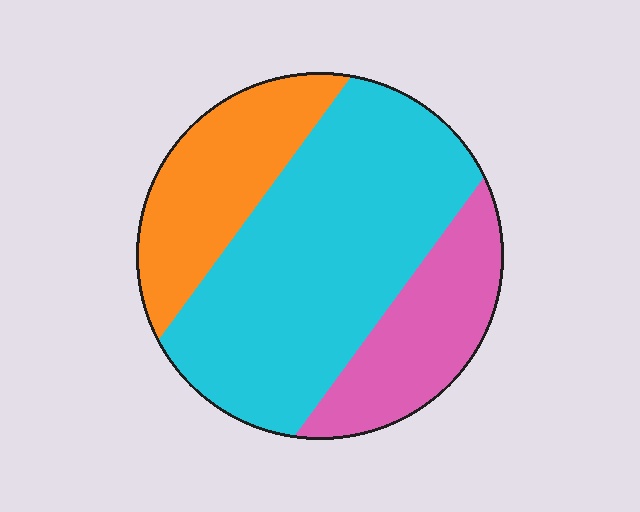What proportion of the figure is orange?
Orange covers roughly 25% of the figure.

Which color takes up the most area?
Cyan, at roughly 55%.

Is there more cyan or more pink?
Cyan.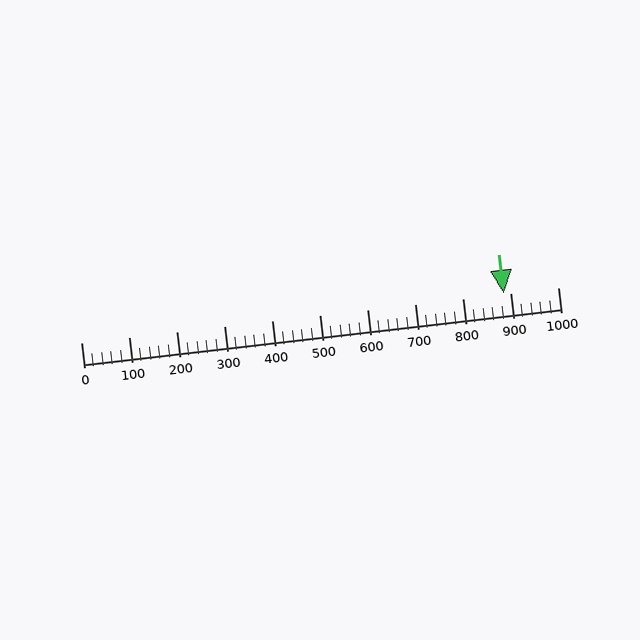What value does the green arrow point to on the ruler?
The green arrow points to approximately 886.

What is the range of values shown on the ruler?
The ruler shows values from 0 to 1000.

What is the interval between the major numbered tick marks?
The major tick marks are spaced 100 units apart.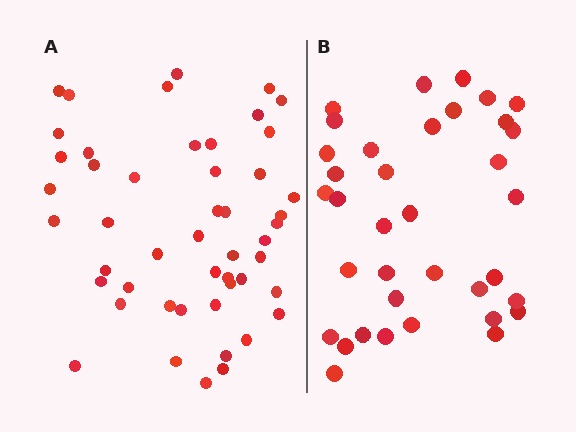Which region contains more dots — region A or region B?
Region A (the left region) has more dots.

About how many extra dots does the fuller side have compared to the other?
Region A has approximately 15 more dots than region B.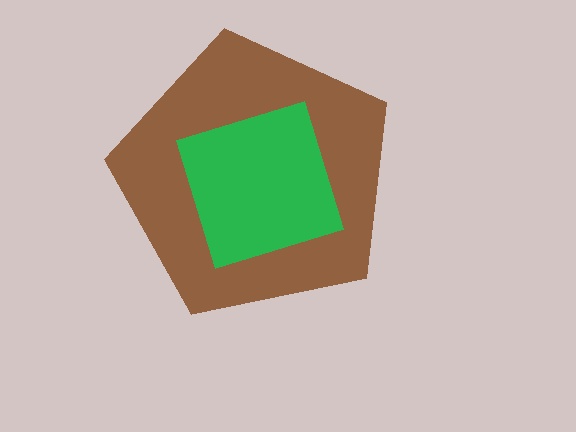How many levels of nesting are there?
2.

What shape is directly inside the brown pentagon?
The green square.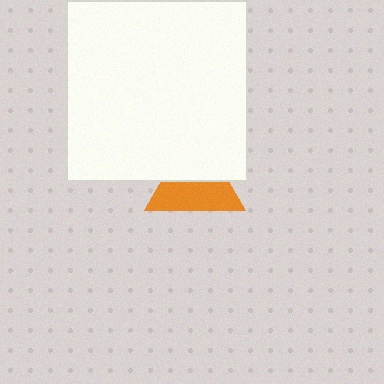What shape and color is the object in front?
The object in front is a white square.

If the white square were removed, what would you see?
You would see the complete orange triangle.